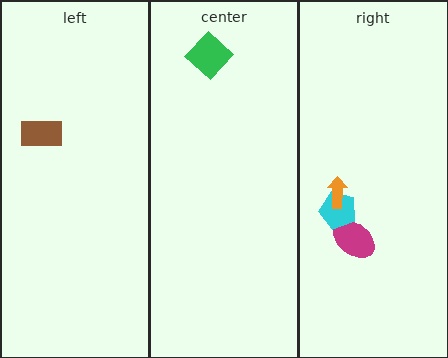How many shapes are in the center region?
1.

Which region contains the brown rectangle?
The left region.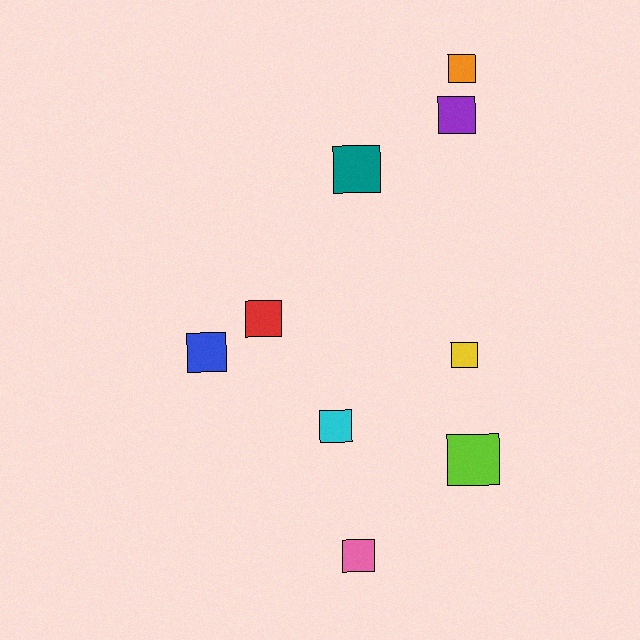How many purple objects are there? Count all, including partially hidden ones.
There is 1 purple object.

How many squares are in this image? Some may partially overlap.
There are 9 squares.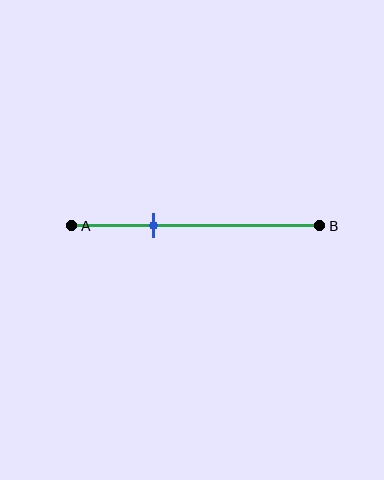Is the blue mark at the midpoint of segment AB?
No, the mark is at about 35% from A, not at the 50% midpoint.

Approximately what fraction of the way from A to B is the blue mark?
The blue mark is approximately 35% of the way from A to B.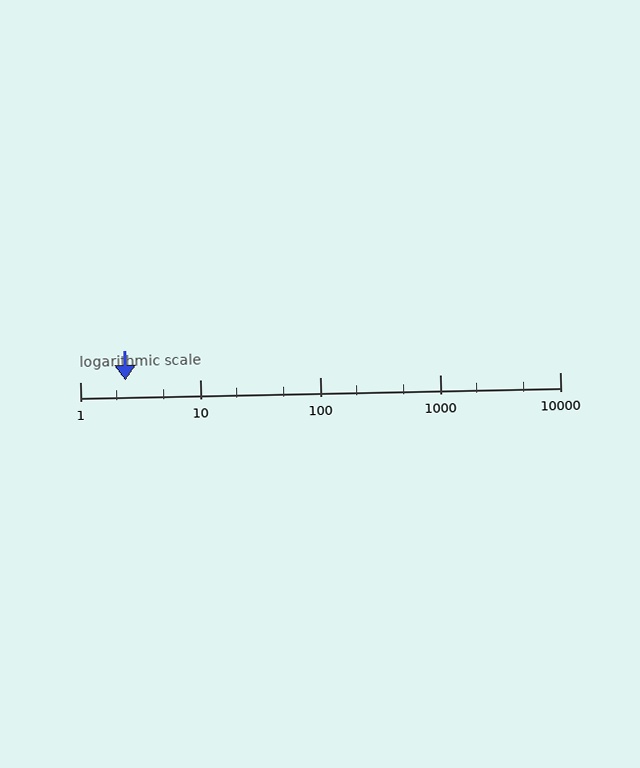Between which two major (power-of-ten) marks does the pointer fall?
The pointer is between 1 and 10.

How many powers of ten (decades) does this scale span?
The scale spans 4 decades, from 1 to 10000.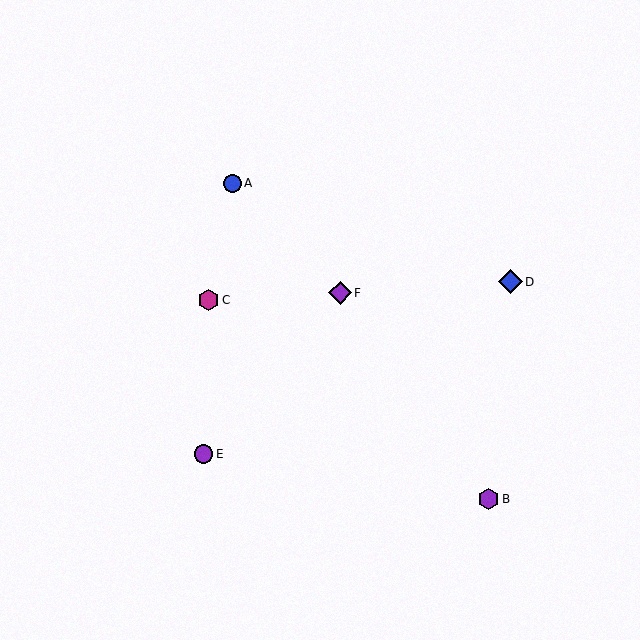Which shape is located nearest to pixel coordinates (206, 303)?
The magenta hexagon (labeled C) at (209, 300) is nearest to that location.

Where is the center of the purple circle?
The center of the purple circle is at (203, 454).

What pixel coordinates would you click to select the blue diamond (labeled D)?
Click at (510, 282) to select the blue diamond D.